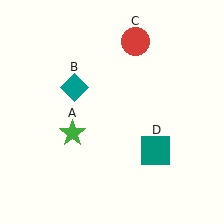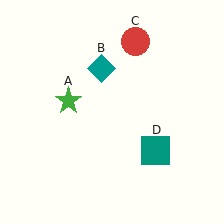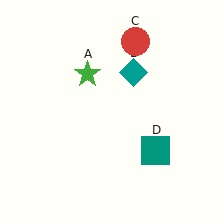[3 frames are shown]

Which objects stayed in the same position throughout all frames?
Red circle (object C) and teal square (object D) remained stationary.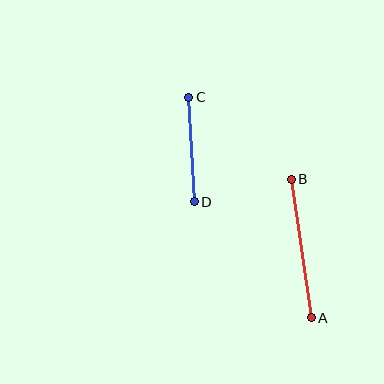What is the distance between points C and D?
The distance is approximately 105 pixels.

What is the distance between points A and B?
The distance is approximately 140 pixels.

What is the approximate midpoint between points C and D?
The midpoint is at approximately (191, 149) pixels.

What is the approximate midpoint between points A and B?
The midpoint is at approximately (301, 249) pixels.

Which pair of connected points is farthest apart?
Points A and B are farthest apart.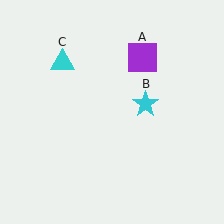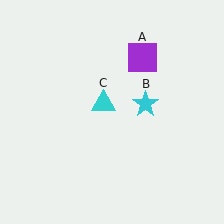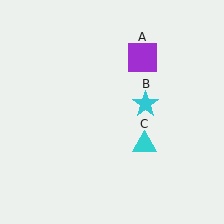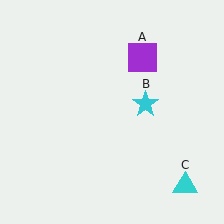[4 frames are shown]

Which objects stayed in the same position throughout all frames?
Purple square (object A) and cyan star (object B) remained stationary.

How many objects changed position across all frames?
1 object changed position: cyan triangle (object C).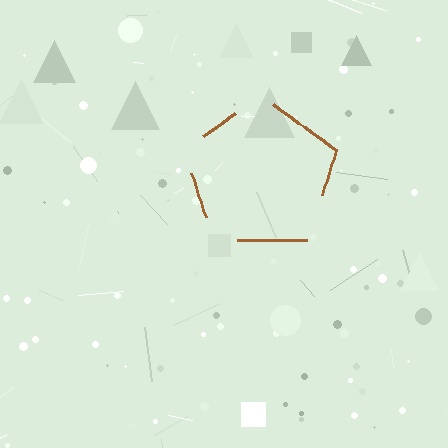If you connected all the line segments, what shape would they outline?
They would outline a pentagon.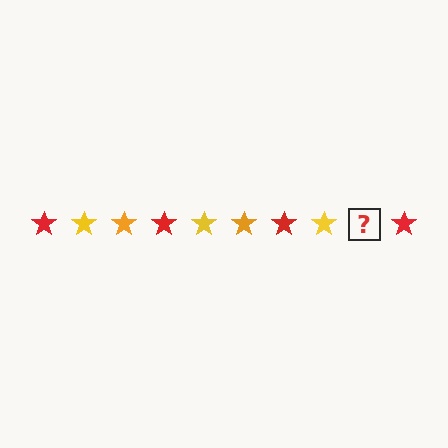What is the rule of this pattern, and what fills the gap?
The rule is that the pattern cycles through red, yellow, orange stars. The gap should be filled with an orange star.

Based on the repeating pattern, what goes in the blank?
The blank should be an orange star.